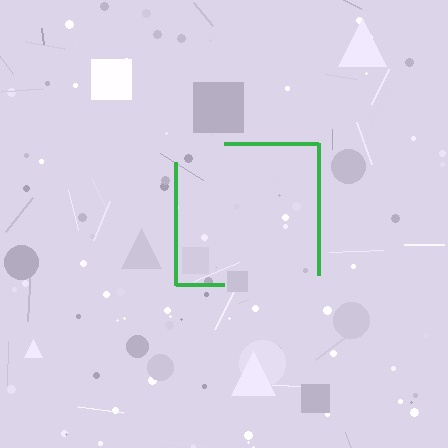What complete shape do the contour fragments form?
The contour fragments form a square.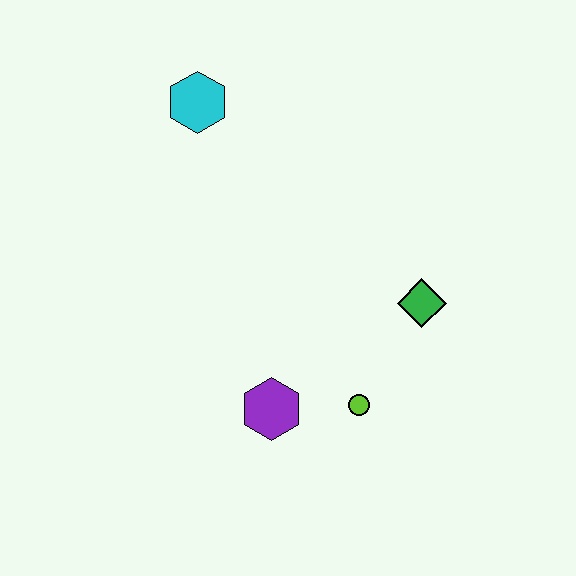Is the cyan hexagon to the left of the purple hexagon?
Yes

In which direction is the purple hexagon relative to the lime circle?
The purple hexagon is to the left of the lime circle.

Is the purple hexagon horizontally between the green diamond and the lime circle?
No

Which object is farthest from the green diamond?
The cyan hexagon is farthest from the green diamond.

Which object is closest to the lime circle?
The purple hexagon is closest to the lime circle.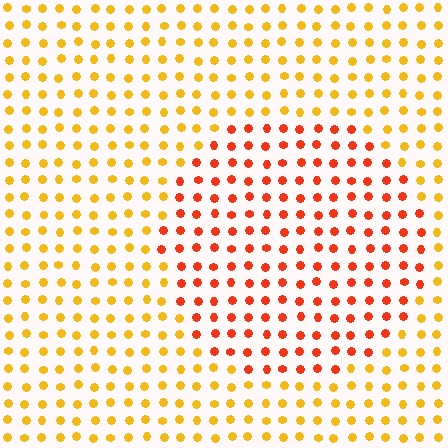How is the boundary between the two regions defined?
The boundary is defined purely by a slight shift in hue (about 37 degrees). Spacing, size, and orientation are identical on both sides.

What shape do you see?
I see a circle.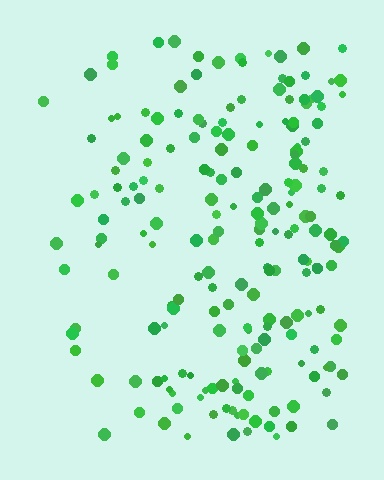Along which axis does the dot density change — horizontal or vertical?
Horizontal.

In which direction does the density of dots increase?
From left to right, with the right side densest.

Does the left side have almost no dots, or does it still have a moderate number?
Still a moderate number, just noticeably fewer than the right.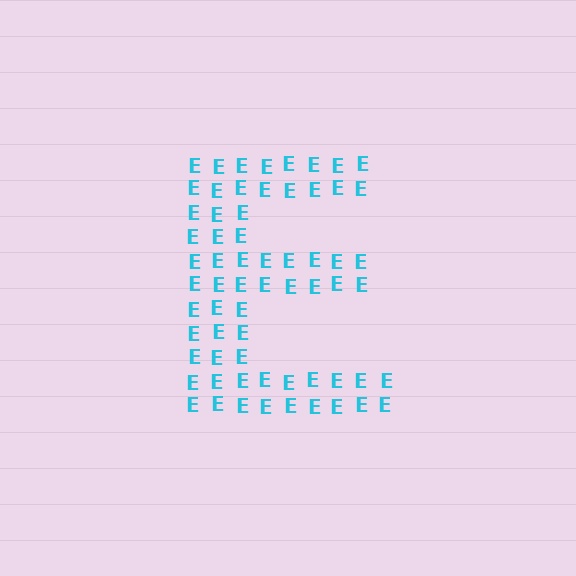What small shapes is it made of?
It is made of small letter E's.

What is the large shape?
The large shape is the letter E.